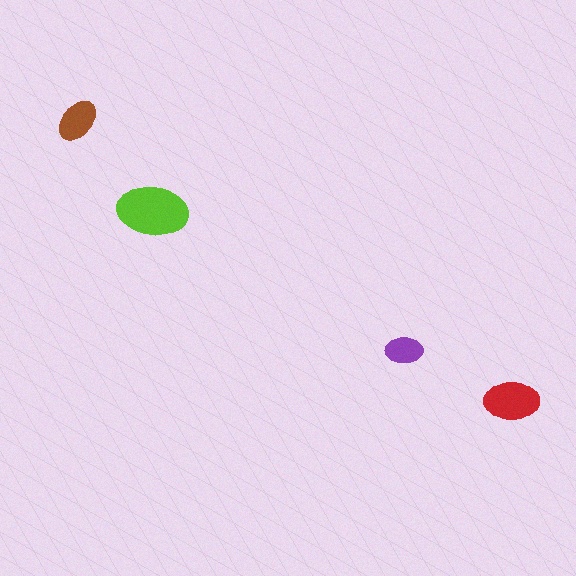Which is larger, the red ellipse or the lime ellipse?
The lime one.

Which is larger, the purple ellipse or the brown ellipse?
The brown one.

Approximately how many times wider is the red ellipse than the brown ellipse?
About 1.5 times wider.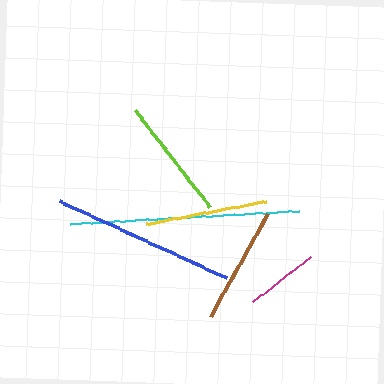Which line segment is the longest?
The cyan line is the longest at approximately 229 pixels.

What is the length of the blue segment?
The blue segment is approximately 185 pixels long.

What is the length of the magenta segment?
The magenta segment is approximately 73 pixels long.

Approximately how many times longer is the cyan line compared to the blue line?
The cyan line is approximately 1.2 times the length of the blue line.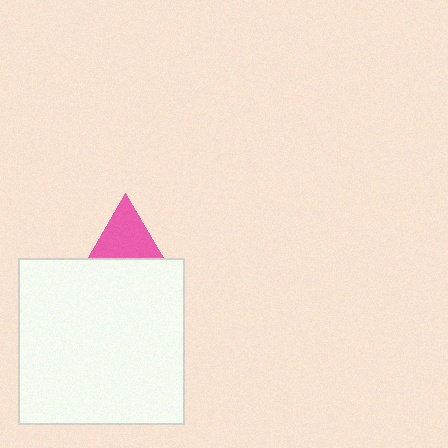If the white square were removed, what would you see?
You would see the complete pink triangle.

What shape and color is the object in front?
The object in front is a white square.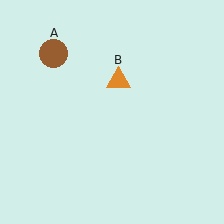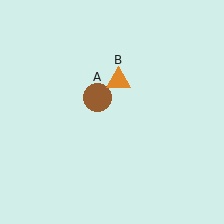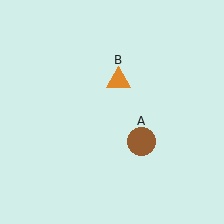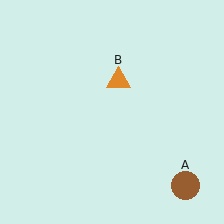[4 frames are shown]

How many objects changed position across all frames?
1 object changed position: brown circle (object A).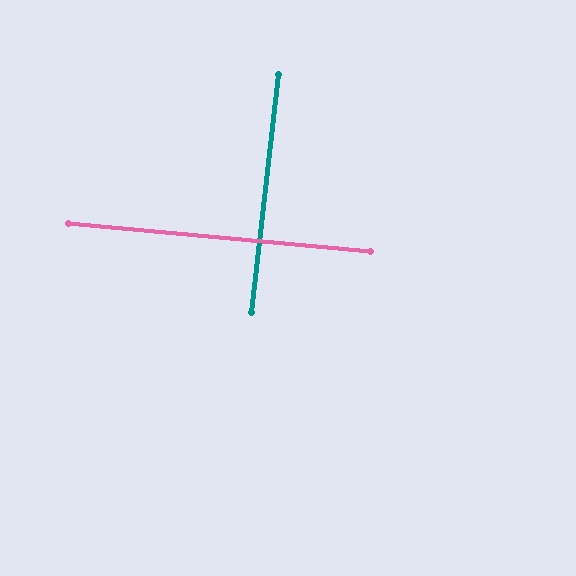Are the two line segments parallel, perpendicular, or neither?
Perpendicular — they meet at approximately 89°.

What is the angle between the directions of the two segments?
Approximately 89 degrees.